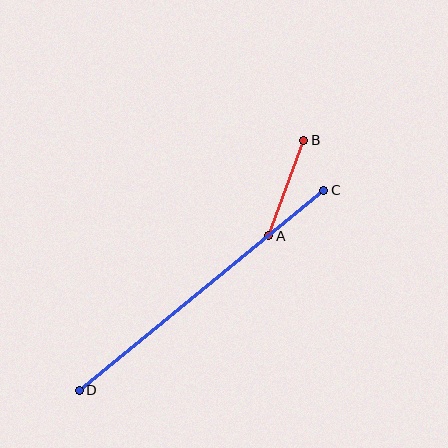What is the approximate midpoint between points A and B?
The midpoint is at approximately (286, 188) pixels.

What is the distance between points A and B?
The distance is approximately 102 pixels.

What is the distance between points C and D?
The distance is approximately 316 pixels.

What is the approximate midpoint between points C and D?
The midpoint is at approximately (201, 290) pixels.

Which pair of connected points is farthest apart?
Points C and D are farthest apart.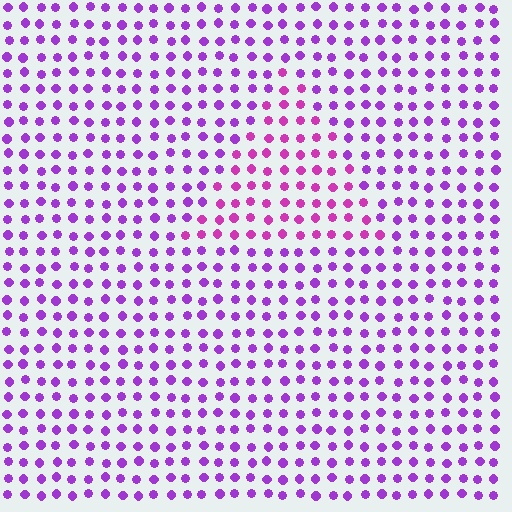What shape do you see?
I see a triangle.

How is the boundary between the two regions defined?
The boundary is defined purely by a slight shift in hue (about 30 degrees). Spacing, size, and orientation are identical on both sides.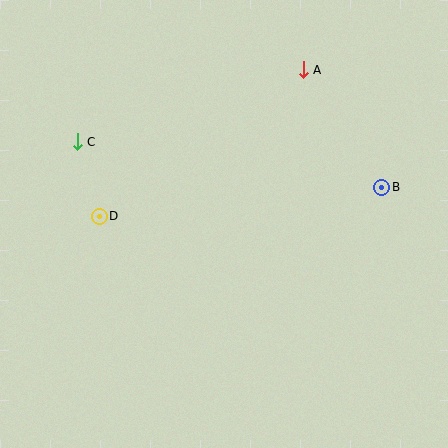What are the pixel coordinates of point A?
Point A is at (303, 70).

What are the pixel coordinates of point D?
Point D is at (99, 216).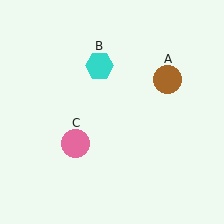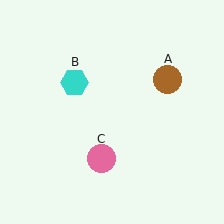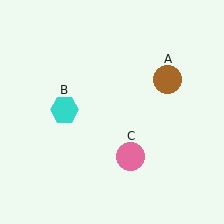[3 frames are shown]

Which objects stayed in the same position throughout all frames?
Brown circle (object A) remained stationary.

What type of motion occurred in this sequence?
The cyan hexagon (object B), pink circle (object C) rotated counterclockwise around the center of the scene.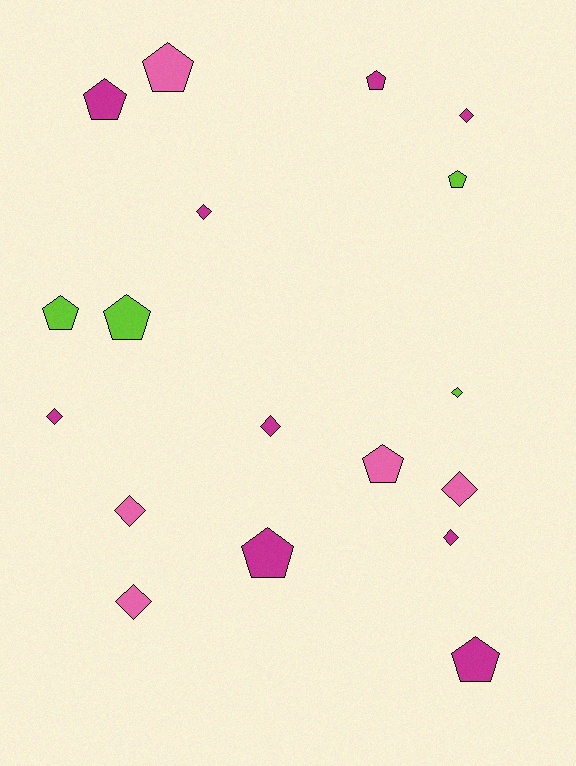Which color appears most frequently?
Magenta, with 9 objects.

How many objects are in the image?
There are 18 objects.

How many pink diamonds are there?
There are 3 pink diamonds.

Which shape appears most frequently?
Pentagon, with 9 objects.